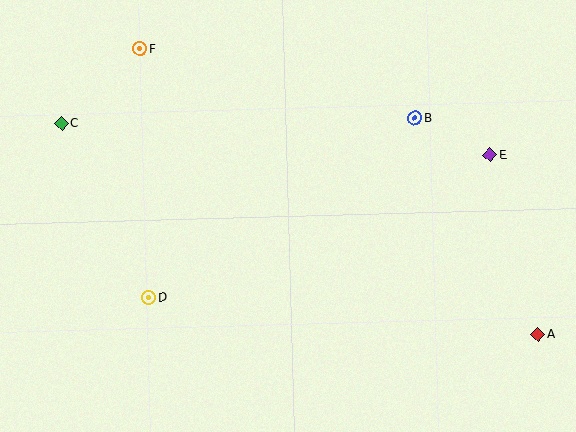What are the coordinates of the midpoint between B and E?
The midpoint between B and E is at (453, 137).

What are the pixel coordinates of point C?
Point C is at (61, 124).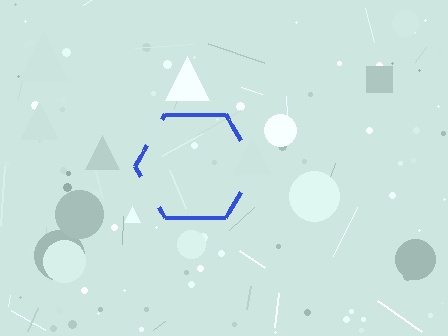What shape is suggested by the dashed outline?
The dashed outline suggests a hexagon.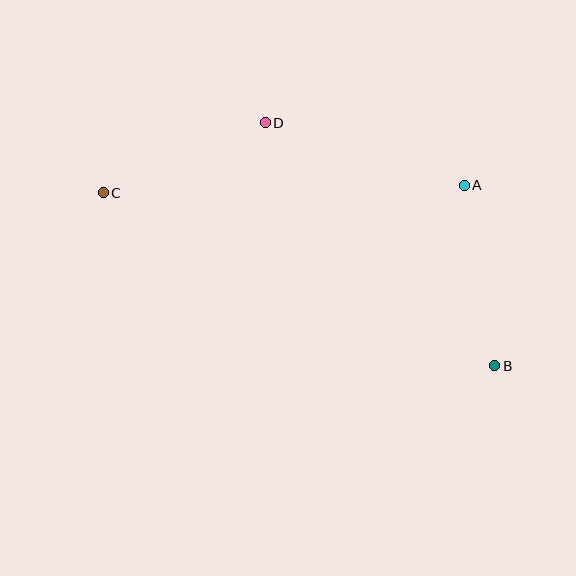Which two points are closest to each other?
Points C and D are closest to each other.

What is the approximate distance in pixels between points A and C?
The distance between A and C is approximately 361 pixels.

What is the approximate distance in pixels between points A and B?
The distance between A and B is approximately 183 pixels.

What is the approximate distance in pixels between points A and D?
The distance between A and D is approximately 209 pixels.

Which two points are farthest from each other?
Points B and C are farthest from each other.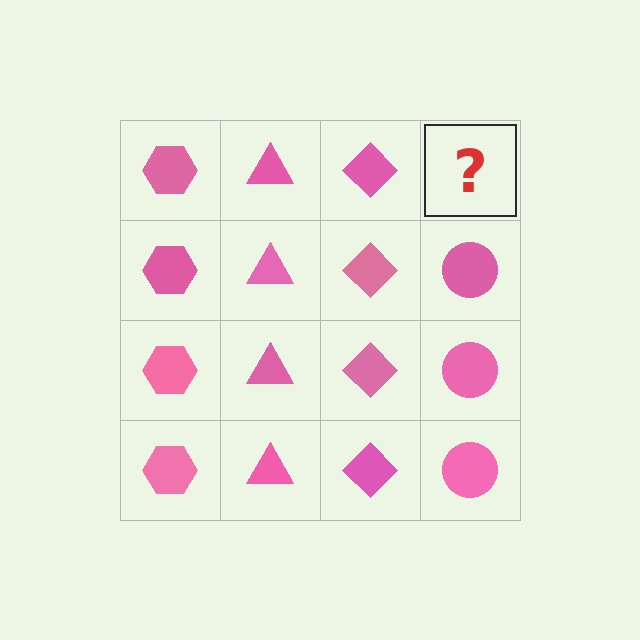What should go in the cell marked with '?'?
The missing cell should contain a pink circle.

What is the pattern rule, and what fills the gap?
The rule is that each column has a consistent shape. The gap should be filled with a pink circle.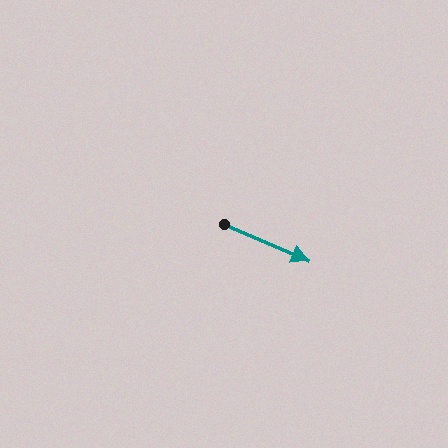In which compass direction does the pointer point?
Southeast.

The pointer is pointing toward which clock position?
Roughly 4 o'clock.